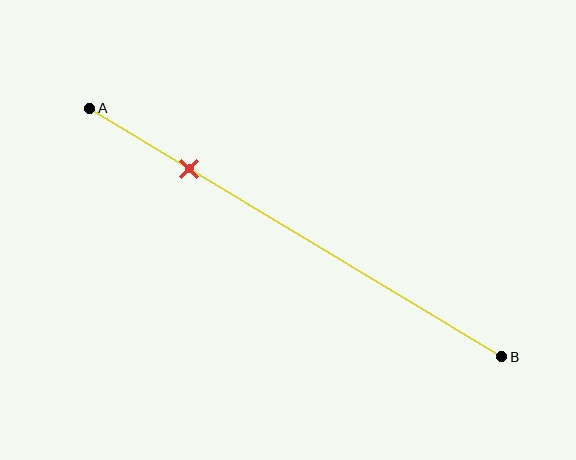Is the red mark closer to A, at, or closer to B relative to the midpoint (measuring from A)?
The red mark is closer to point A than the midpoint of segment AB.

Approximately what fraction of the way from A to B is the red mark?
The red mark is approximately 25% of the way from A to B.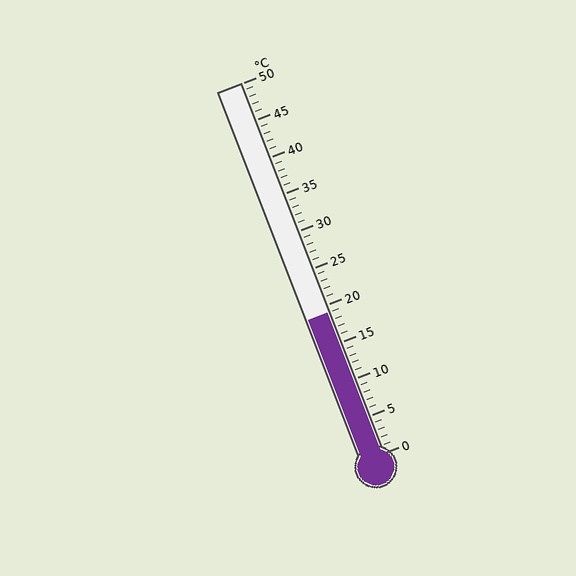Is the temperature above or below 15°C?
The temperature is above 15°C.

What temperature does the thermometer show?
The thermometer shows approximately 19°C.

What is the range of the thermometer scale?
The thermometer scale ranges from 0°C to 50°C.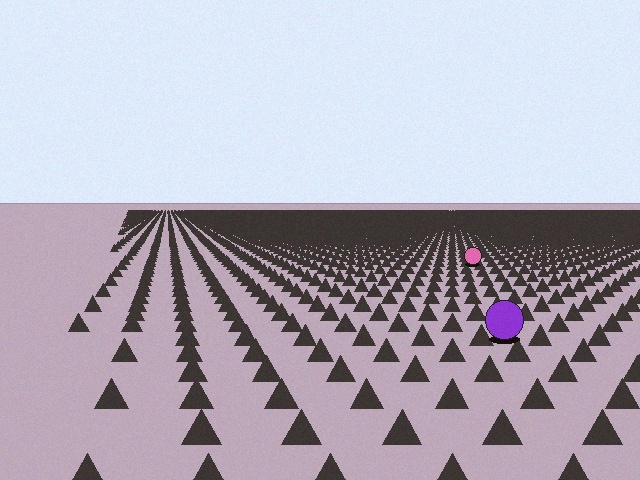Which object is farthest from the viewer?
The pink circle is farthest from the viewer. It appears smaller and the ground texture around it is denser.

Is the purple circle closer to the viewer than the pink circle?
Yes. The purple circle is closer — you can tell from the texture gradient: the ground texture is coarser near it.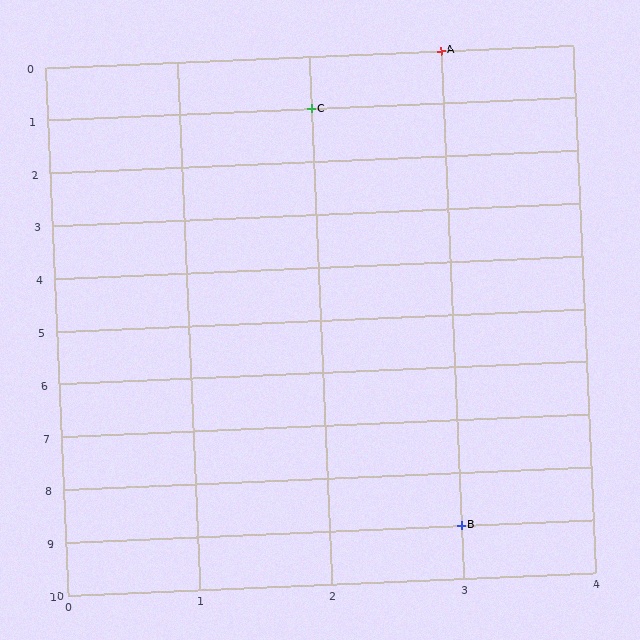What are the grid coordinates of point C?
Point C is at grid coordinates (2, 1).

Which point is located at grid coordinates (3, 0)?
Point A is at (3, 0).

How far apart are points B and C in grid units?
Points B and C are 1 column and 8 rows apart (about 8.1 grid units diagonally).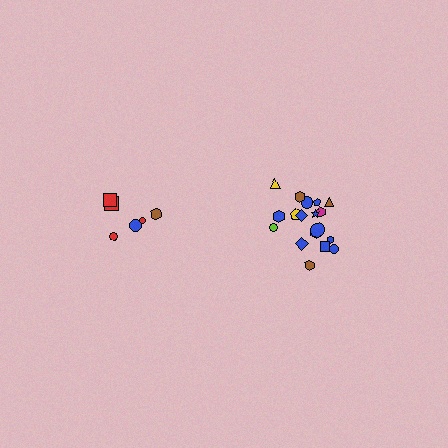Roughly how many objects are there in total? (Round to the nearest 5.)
Roughly 25 objects in total.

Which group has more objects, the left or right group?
The right group.